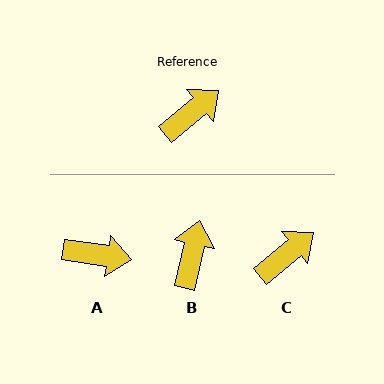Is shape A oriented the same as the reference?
No, it is off by about 47 degrees.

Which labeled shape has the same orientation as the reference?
C.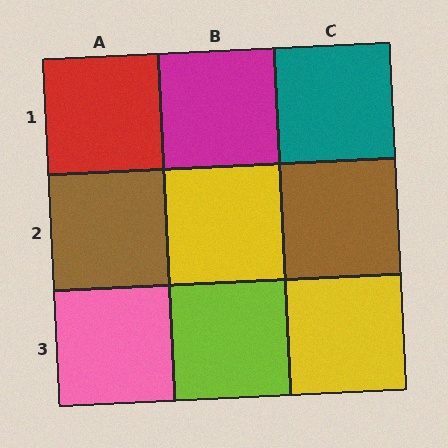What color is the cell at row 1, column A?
Red.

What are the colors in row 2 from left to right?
Brown, yellow, brown.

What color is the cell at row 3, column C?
Yellow.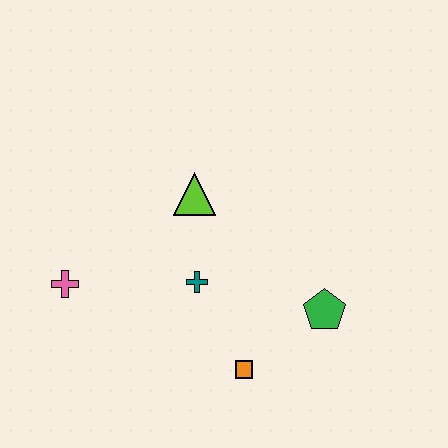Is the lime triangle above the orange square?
Yes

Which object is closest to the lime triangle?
The teal cross is closest to the lime triangle.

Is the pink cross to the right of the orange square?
No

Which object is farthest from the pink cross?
The green pentagon is farthest from the pink cross.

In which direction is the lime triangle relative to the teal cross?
The lime triangle is above the teal cross.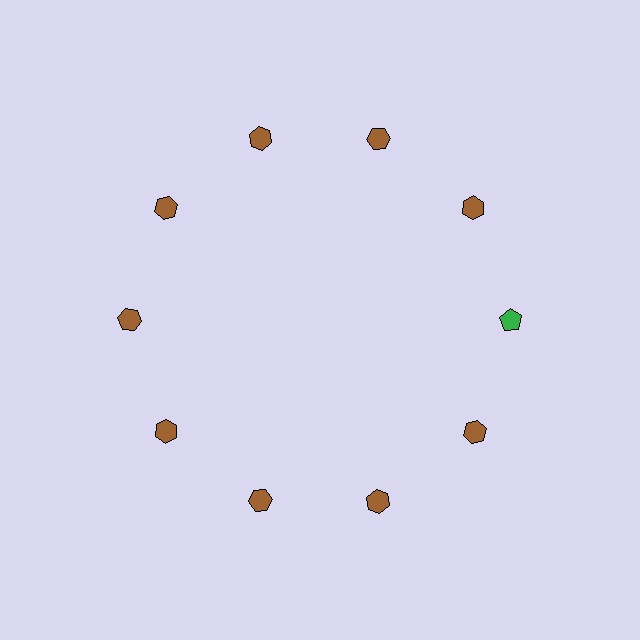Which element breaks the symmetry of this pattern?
The green pentagon at roughly the 3 o'clock position breaks the symmetry. All other shapes are brown hexagons.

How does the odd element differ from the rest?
It differs in both color (green instead of brown) and shape (pentagon instead of hexagon).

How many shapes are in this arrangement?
There are 10 shapes arranged in a ring pattern.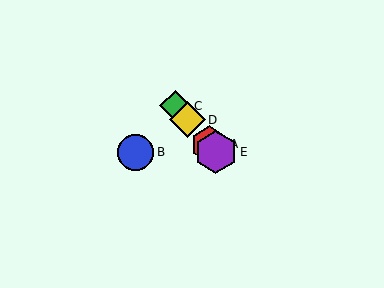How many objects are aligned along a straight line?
4 objects (A, C, D, E) are aligned along a straight line.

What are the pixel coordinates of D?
Object D is at (188, 120).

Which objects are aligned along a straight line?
Objects A, C, D, E are aligned along a straight line.